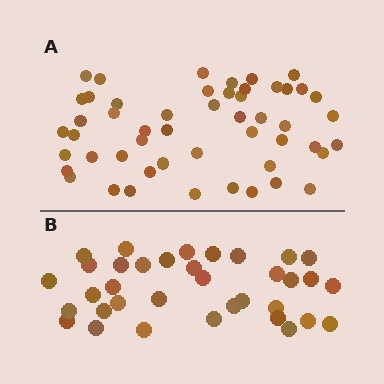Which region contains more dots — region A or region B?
Region A (the top region) has more dots.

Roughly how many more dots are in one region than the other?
Region A has approximately 15 more dots than region B.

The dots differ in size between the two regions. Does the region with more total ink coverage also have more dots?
No. Region B has more total ink coverage because its dots are larger, but region A actually contains more individual dots. Total area can be misleading — the number of items is what matters here.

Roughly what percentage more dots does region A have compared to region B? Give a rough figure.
About 45% more.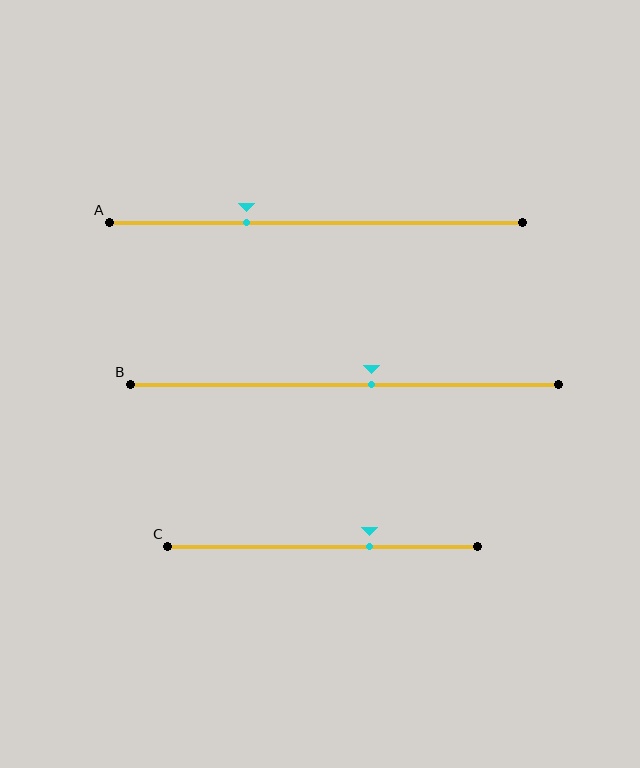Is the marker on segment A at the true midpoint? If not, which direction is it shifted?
No, the marker on segment A is shifted to the left by about 17% of the segment length.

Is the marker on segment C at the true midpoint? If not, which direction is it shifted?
No, the marker on segment C is shifted to the right by about 15% of the segment length.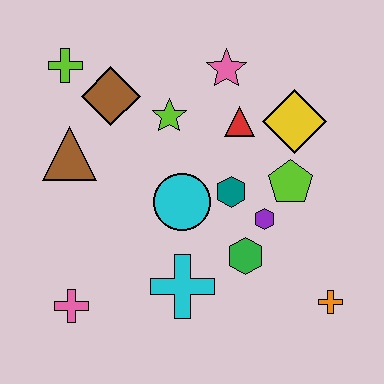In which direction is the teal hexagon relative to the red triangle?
The teal hexagon is below the red triangle.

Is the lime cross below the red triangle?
No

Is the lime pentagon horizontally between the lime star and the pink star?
No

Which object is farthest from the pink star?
The pink cross is farthest from the pink star.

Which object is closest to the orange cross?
The green hexagon is closest to the orange cross.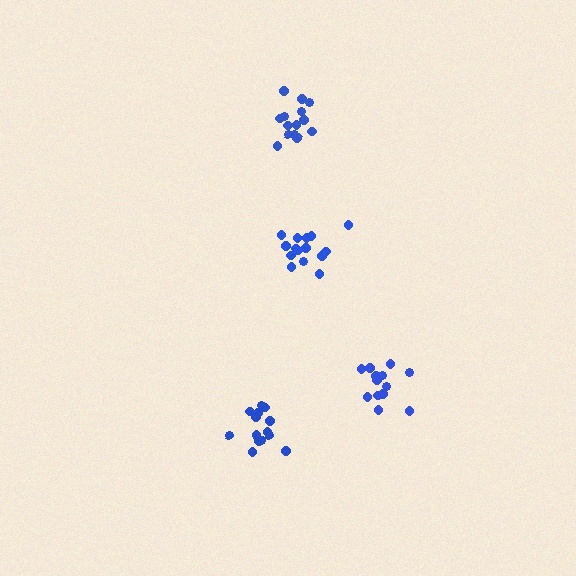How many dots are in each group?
Group 1: 14 dots, Group 2: 14 dots, Group 3: 13 dots, Group 4: 15 dots (56 total).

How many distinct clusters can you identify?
There are 4 distinct clusters.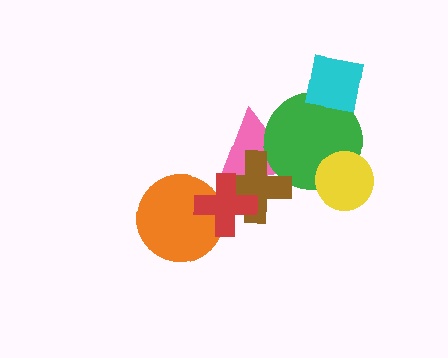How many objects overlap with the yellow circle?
1 object overlaps with the yellow circle.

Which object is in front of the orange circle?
The red cross is in front of the orange circle.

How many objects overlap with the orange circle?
1 object overlaps with the orange circle.